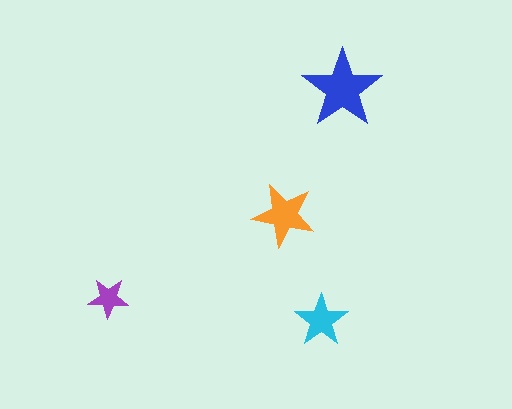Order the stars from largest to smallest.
the blue one, the orange one, the cyan one, the purple one.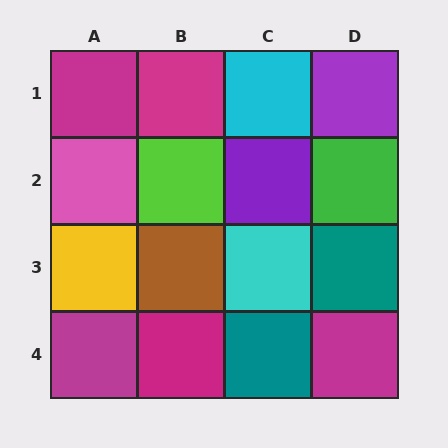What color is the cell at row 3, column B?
Brown.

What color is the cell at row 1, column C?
Cyan.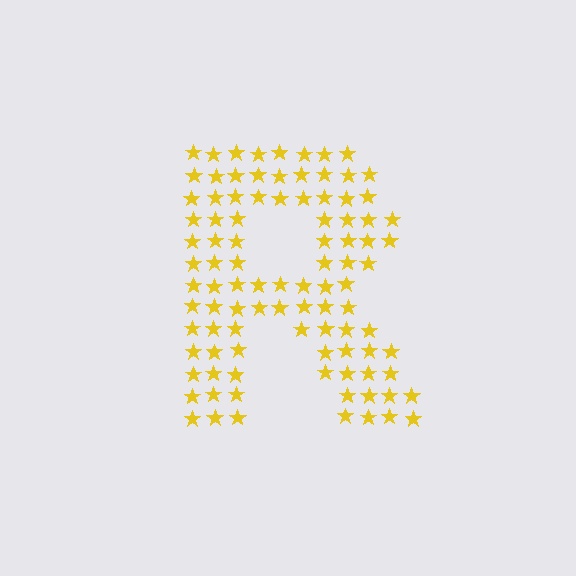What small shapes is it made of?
It is made of small stars.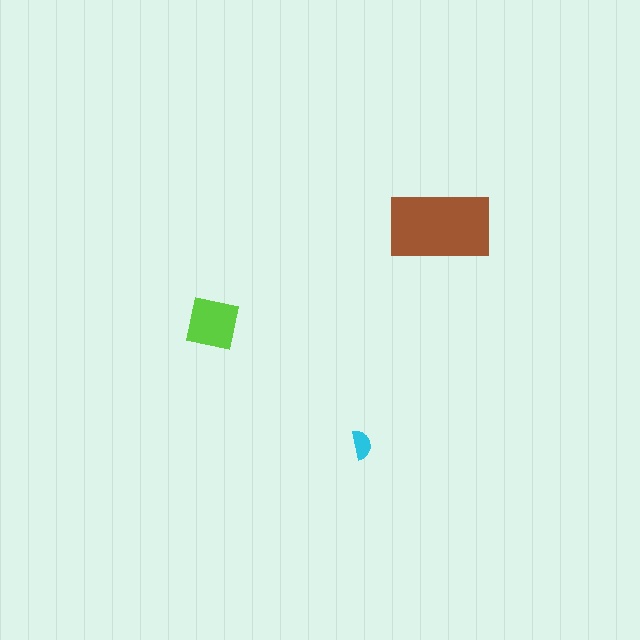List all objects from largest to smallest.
The brown rectangle, the lime square, the cyan semicircle.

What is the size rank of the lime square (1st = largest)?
2nd.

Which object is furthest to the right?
The brown rectangle is rightmost.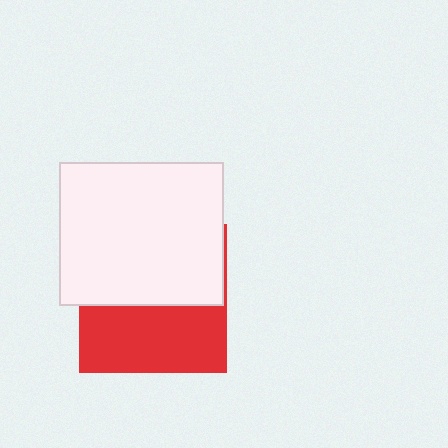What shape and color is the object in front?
The object in front is a white rectangle.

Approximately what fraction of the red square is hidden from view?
Roughly 53% of the red square is hidden behind the white rectangle.